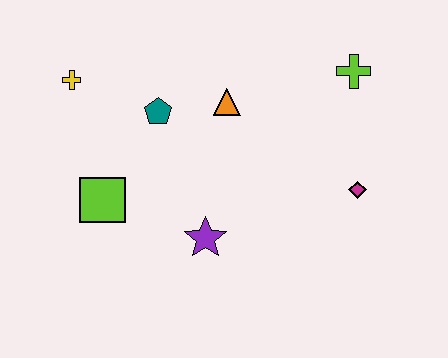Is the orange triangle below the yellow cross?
Yes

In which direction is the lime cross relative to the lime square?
The lime cross is to the right of the lime square.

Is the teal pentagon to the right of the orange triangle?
No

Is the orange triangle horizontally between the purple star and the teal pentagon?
No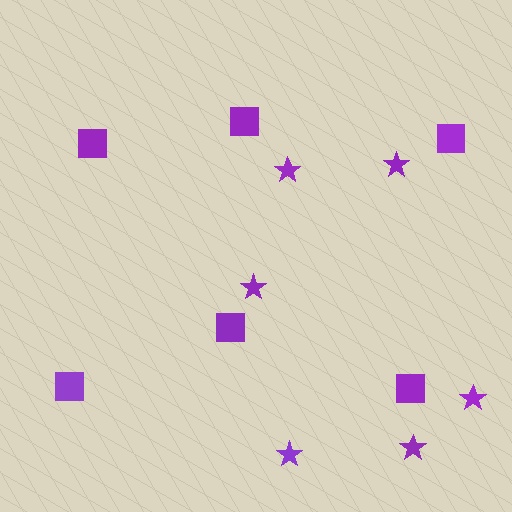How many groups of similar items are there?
There are 2 groups: one group of squares (6) and one group of stars (6).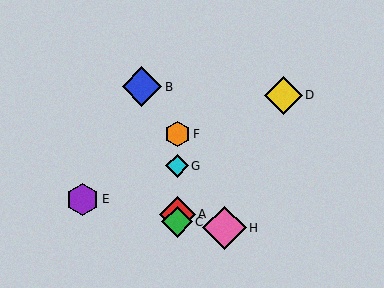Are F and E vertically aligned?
No, F is at x≈177 and E is at x≈83.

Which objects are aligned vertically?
Objects A, C, F, G are aligned vertically.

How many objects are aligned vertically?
4 objects (A, C, F, G) are aligned vertically.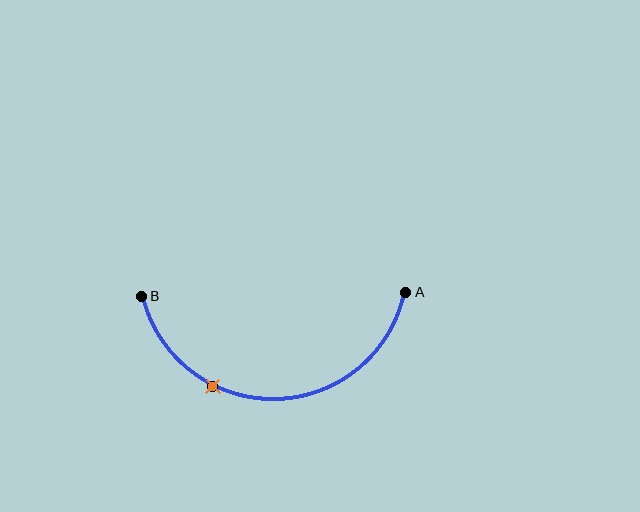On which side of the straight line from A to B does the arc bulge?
The arc bulges below the straight line connecting A and B.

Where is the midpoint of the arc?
The arc midpoint is the point on the curve farthest from the straight line joining A and B. It sits below that line.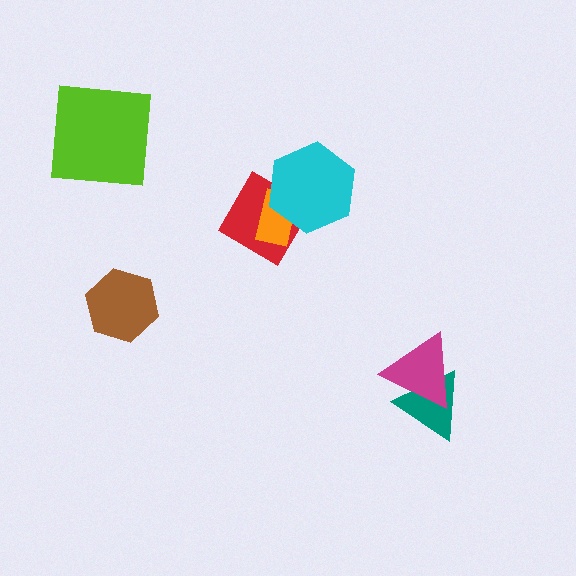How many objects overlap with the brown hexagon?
0 objects overlap with the brown hexagon.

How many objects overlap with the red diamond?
2 objects overlap with the red diamond.